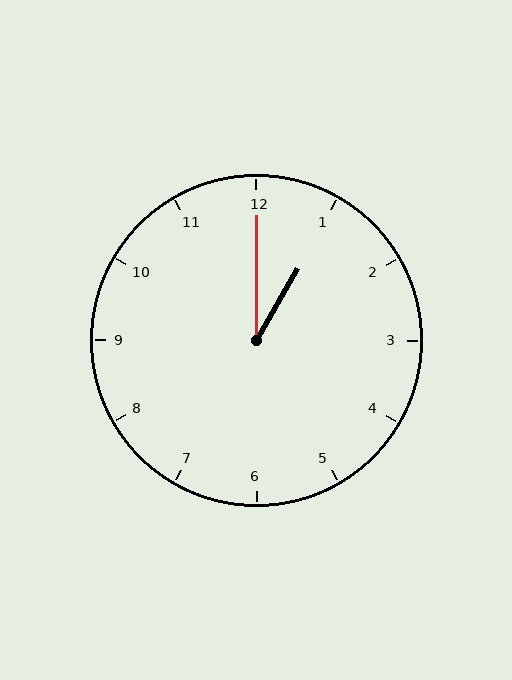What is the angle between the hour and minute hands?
Approximately 30 degrees.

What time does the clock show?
1:00.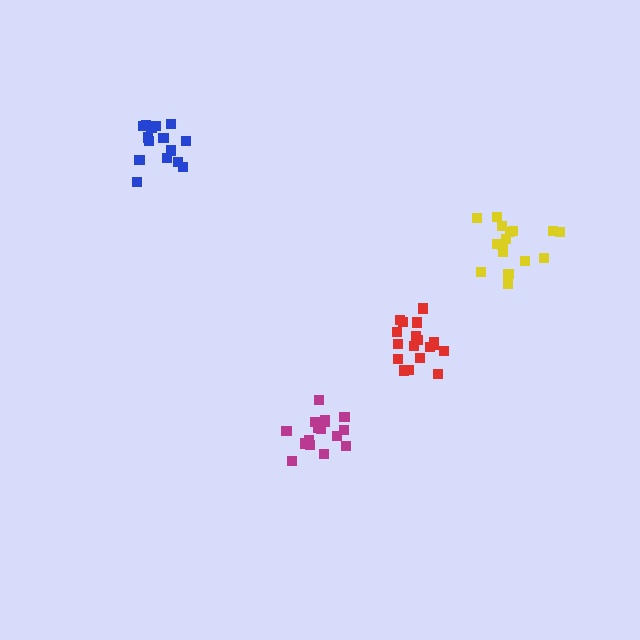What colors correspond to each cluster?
The clusters are colored: yellow, magenta, red, blue.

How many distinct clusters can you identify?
There are 4 distinct clusters.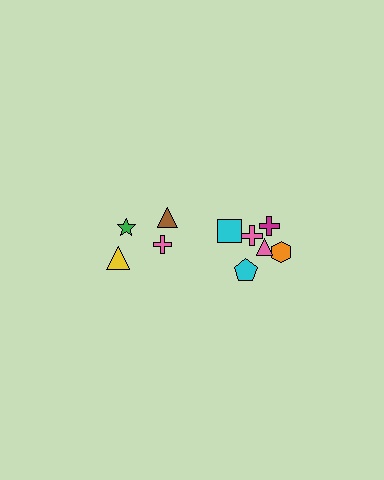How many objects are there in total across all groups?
There are 10 objects.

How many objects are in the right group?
There are 6 objects.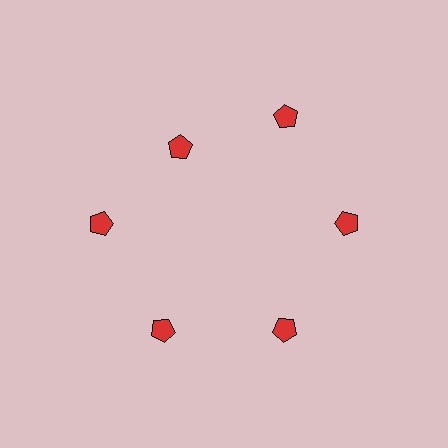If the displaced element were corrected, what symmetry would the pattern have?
It would have 6-fold rotational symmetry — the pattern would map onto itself every 60 degrees.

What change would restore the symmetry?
The symmetry would be restored by moving it outward, back onto the ring so that all 6 pentagons sit at equal angles and equal distance from the center.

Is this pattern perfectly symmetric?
No. The 6 red pentagons are arranged in a ring, but one element near the 11 o'clock position is pulled inward toward the center, breaking the 6-fold rotational symmetry.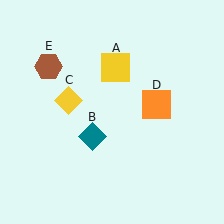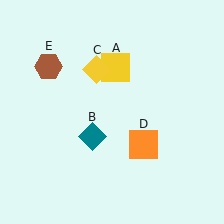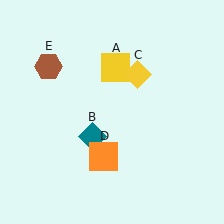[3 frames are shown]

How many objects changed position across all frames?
2 objects changed position: yellow diamond (object C), orange square (object D).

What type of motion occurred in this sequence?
The yellow diamond (object C), orange square (object D) rotated clockwise around the center of the scene.